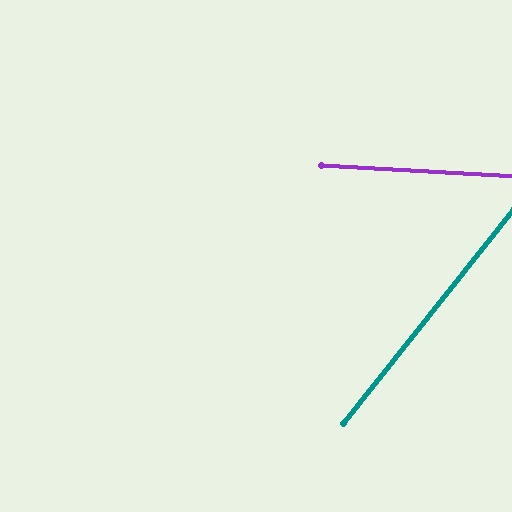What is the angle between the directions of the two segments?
Approximately 55 degrees.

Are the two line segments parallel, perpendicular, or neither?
Neither parallel nor perpendicular — they differ by about 55°.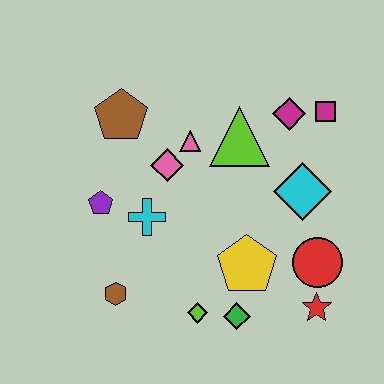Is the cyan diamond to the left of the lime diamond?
No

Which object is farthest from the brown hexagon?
The magenta square is farthest from the brown hexagon.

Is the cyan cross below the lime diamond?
No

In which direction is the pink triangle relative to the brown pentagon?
The pink triangle is to the right of the brown pentagon.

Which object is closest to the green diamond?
The lime diamond is closest to the green diamond.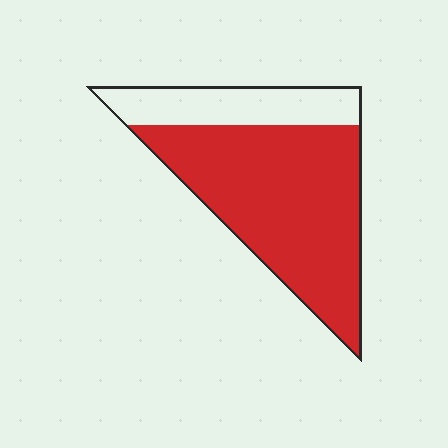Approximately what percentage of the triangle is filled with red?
Approximately 75%.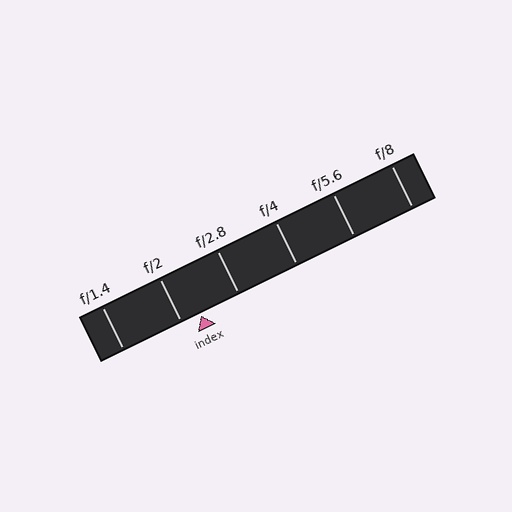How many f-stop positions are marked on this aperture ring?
There are 6 f-stop positions marked.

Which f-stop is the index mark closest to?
The index mark is closest to f/2.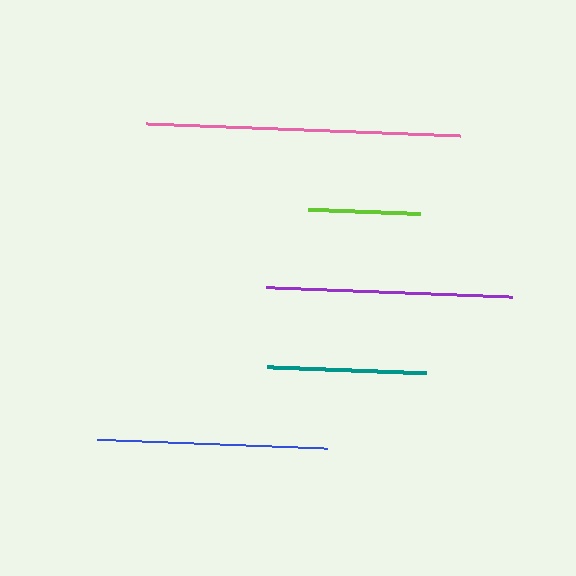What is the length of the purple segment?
The purple segment is approximately 246 pixels long.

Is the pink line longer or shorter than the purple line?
The pink line is longer than the purple line.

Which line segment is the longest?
The pink line is the longest at approximately 314 pixels.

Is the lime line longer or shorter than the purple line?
The purple line is longer than the lime line.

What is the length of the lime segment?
The lime segment is approximately 112 pixels long.